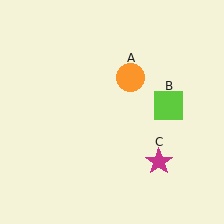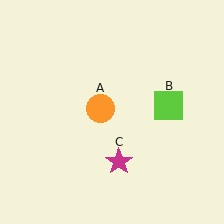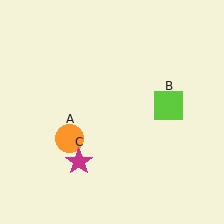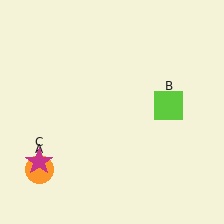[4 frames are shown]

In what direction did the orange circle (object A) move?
The orange circle (object A) moved down and to the left.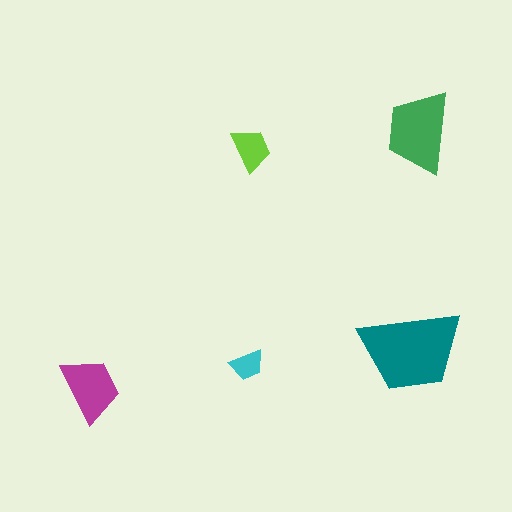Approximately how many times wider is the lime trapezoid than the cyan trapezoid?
About 1.5 times wider.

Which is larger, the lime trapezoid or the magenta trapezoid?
The magenta one.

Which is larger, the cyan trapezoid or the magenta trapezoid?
The magenta one.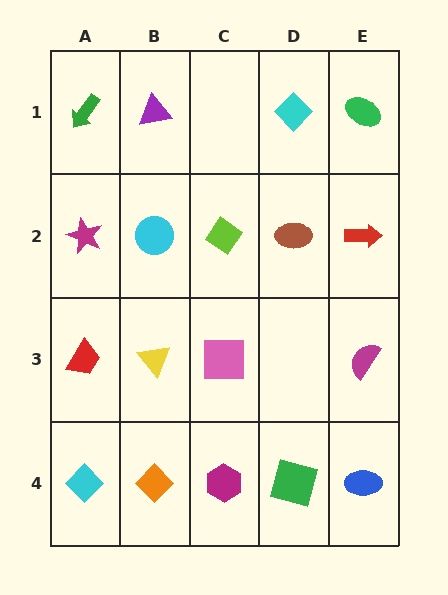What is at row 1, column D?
A cyan diamond.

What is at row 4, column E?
A blue ellipse.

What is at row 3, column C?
A pink square.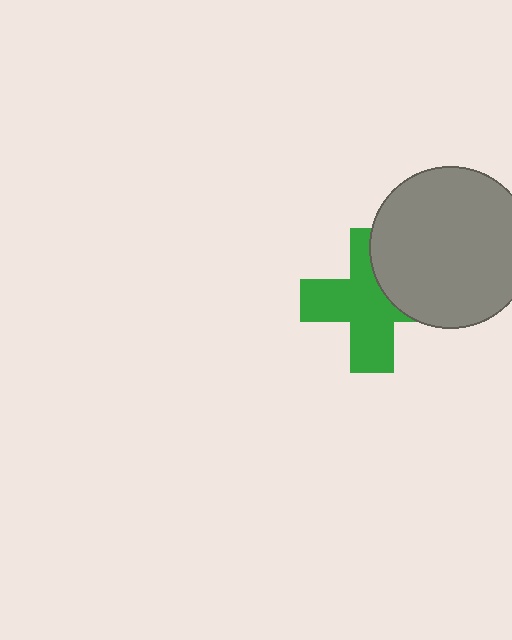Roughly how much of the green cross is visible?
Most of it is visible (roughly 68%).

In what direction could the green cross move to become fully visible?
The green cross could move left. That would shift it out from behind the gray circle entirely.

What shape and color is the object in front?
The object in front is a gray circle.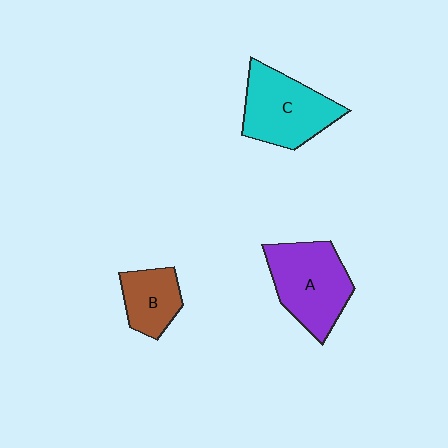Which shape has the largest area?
Shape A (purple).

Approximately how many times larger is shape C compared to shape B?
Approximately 1.7 times.